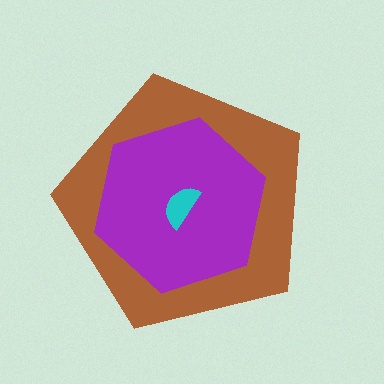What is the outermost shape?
The brown pentagon.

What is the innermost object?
The cyan semicircle.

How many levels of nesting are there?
3.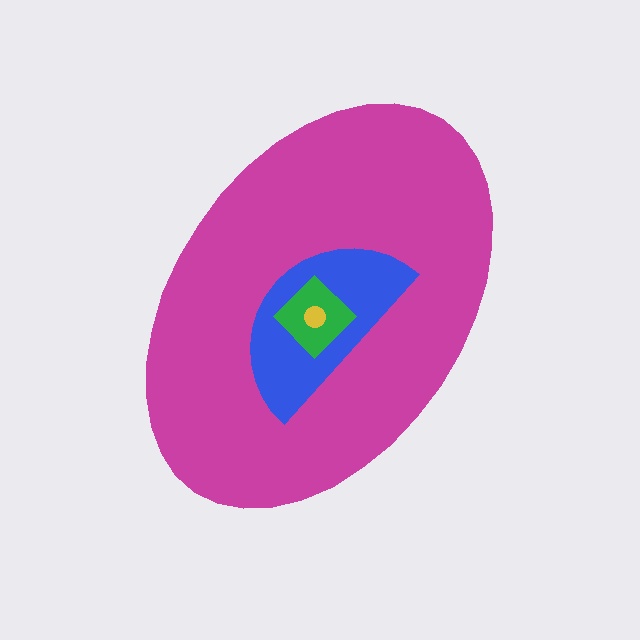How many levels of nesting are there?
4.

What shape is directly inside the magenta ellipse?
The blue semicircle.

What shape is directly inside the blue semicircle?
The green diamond.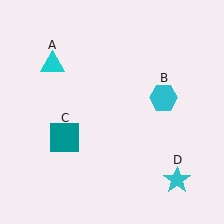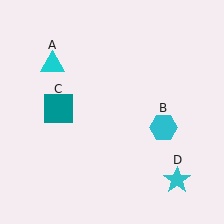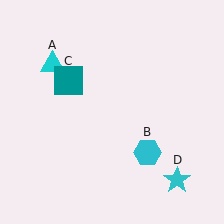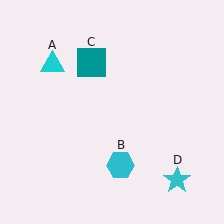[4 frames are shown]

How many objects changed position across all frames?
2 objects changed position: cyan hexagon (object B), teal square (object C).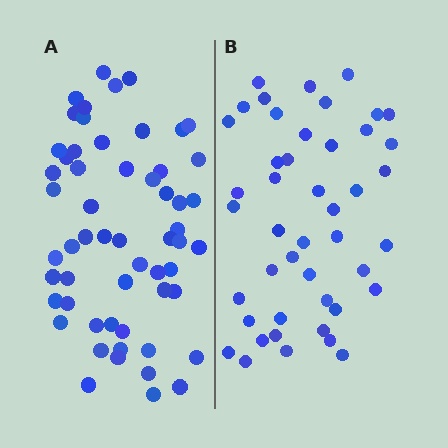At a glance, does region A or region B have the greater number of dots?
Region A (the left region) has more dots.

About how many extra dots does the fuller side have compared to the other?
Region A has roughly 12 or so more dots than region B.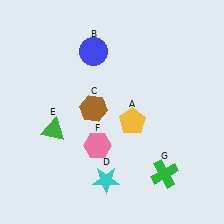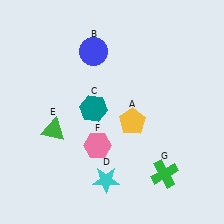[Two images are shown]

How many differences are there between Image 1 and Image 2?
There is 1 difference between the two images.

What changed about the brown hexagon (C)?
In Image 1, C is brown. In Image 2, it changed to teal.